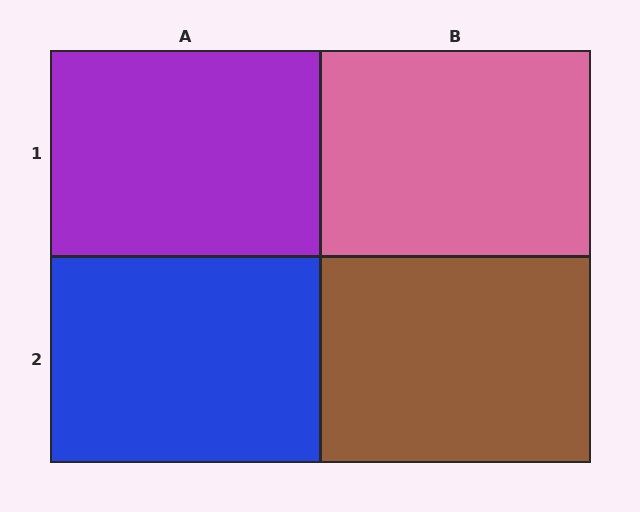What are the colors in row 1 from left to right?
Purple, pink.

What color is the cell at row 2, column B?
Brown.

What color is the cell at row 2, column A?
Blue.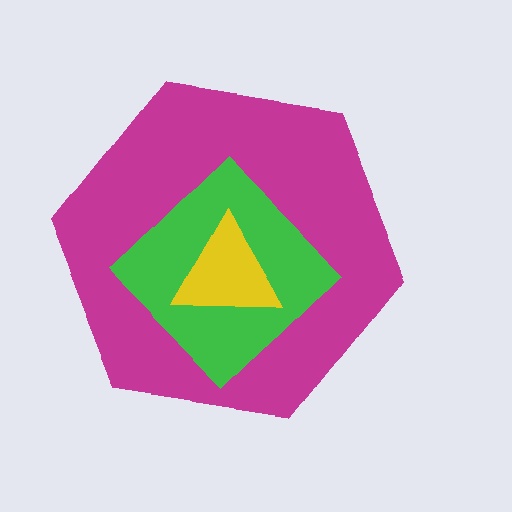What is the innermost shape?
The yellow triangle.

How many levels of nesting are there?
3.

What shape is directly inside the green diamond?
The yellow triangle.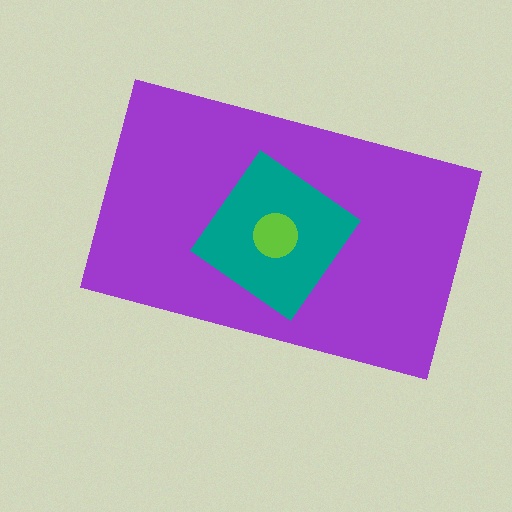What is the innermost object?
The lime circle.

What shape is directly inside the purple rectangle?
The teal diamond.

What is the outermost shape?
The purple rectangle.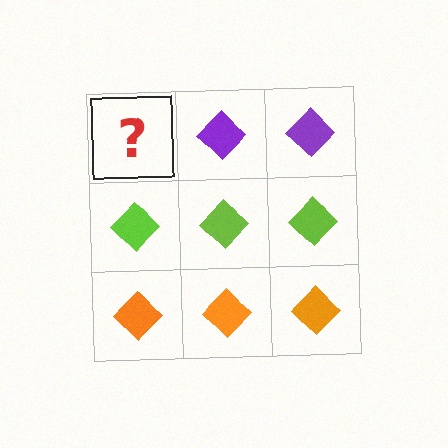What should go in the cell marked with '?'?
The missing cell should contain a purple diamond.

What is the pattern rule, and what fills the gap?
The rule is that each row has a consistent color. The gap should be filled with a purple diamond.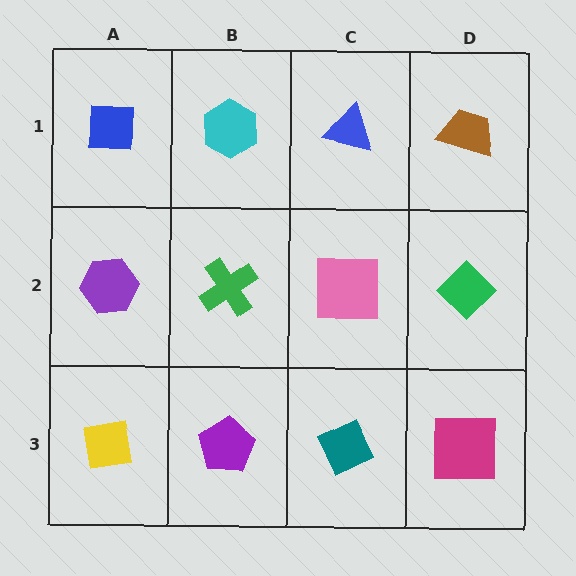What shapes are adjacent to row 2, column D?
A brown trapezoid (row 1, column D), a magenta square (row 3, column D), a pink square (row 2, column C).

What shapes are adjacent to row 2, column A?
A blue square (row 1, column A), a yellow square (row 3, column A), a green cross (row 2, column B).